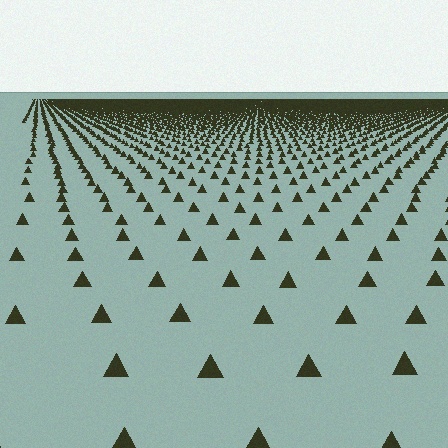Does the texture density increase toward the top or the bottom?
Density increases toward the top.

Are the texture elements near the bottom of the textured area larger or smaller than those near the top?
Larger. Near the bottom, elements are closer to the viewer and appear at a bigger on-screen size.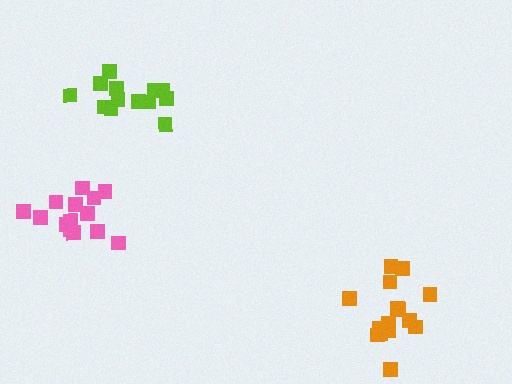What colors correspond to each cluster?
The clusters are colored: lime, pink, orange.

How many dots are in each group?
Group 1: 13 dots, Group 2: 14 dots, Group 3: 15 dots (42 total).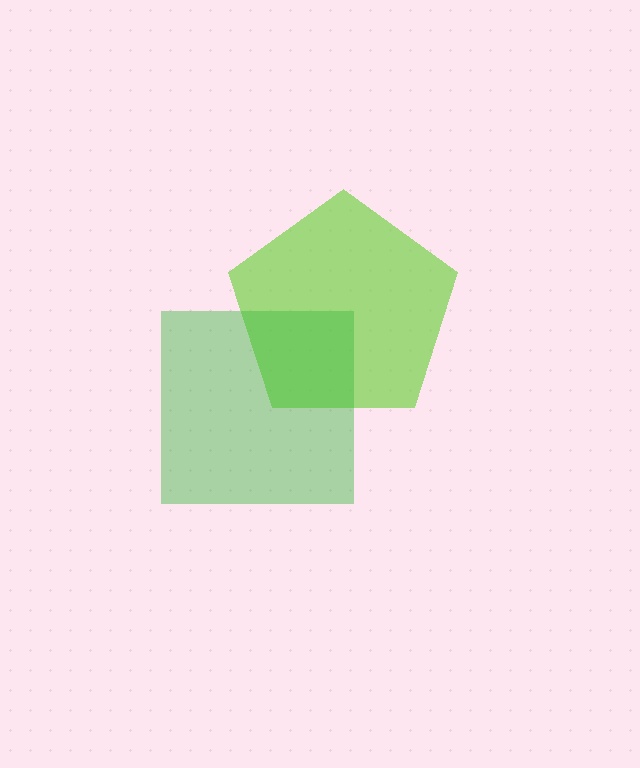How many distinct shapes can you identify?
There are 2 distinct shapes: a lime pentagon, a green square.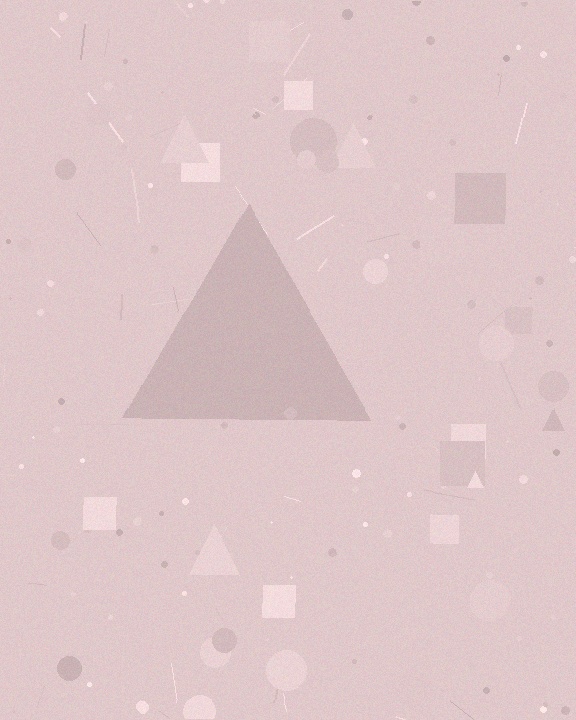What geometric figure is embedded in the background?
A triangle is embedded in the background.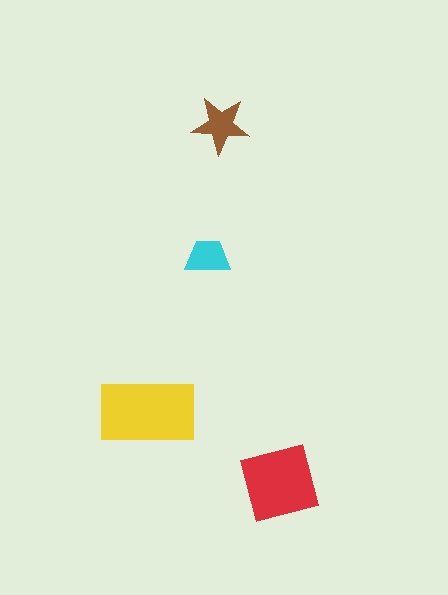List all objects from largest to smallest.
The yellow rectangle, the red square, the brown star, the cyan trapezoid.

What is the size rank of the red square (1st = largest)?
2nd.